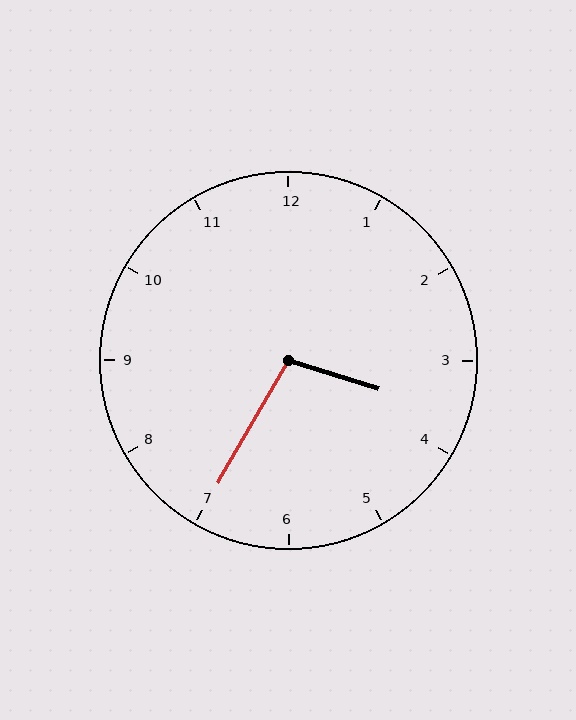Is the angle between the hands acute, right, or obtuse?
It is obtuse.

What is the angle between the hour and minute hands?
Approximately 102 degrees.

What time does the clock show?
3:35.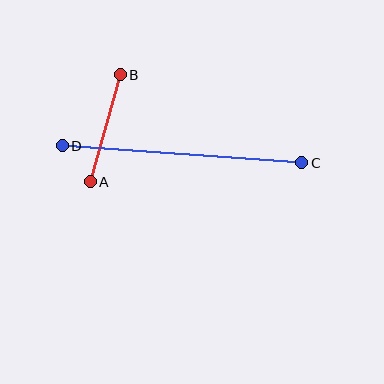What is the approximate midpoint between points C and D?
The midpoint is at approximately (182, 154) pixels.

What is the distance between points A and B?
The distance is approximately 111 pixels.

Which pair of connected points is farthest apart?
Points C and D are farthest apart.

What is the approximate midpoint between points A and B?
The midpoint is at approximately (105, 128) pixels.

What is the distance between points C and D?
The distance is approximately 240 pixels.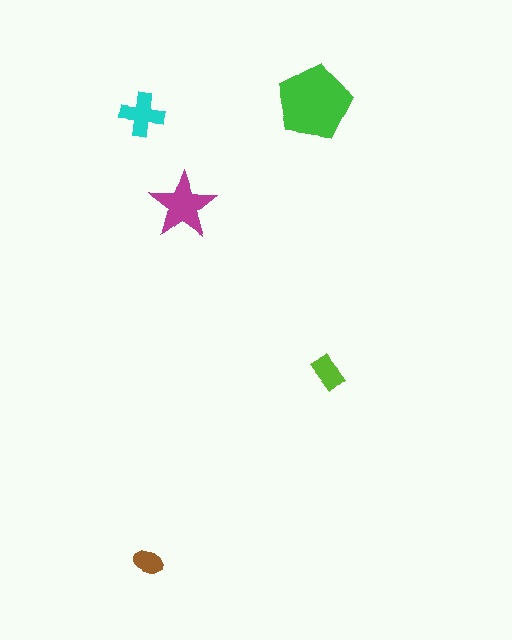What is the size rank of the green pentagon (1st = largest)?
1st.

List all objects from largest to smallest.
The green pentagon, the magenta star, the cyan cross, the lime rectangle, the brown ellipse.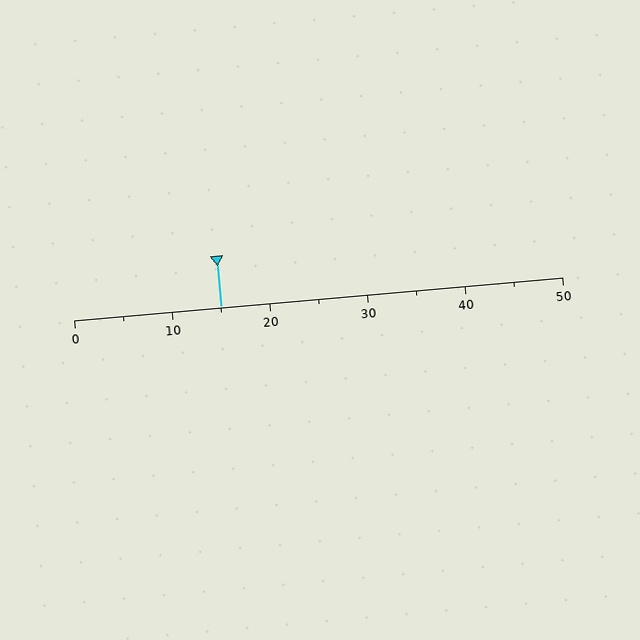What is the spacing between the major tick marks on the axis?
The major ticks are spaced 10 apart.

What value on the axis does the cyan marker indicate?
The marker indicates approximately 15.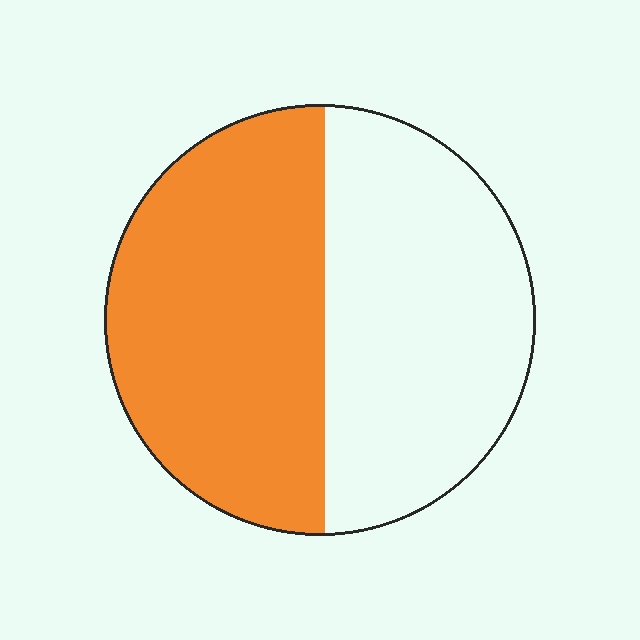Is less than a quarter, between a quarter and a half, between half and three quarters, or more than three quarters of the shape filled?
Between half and three quarters.